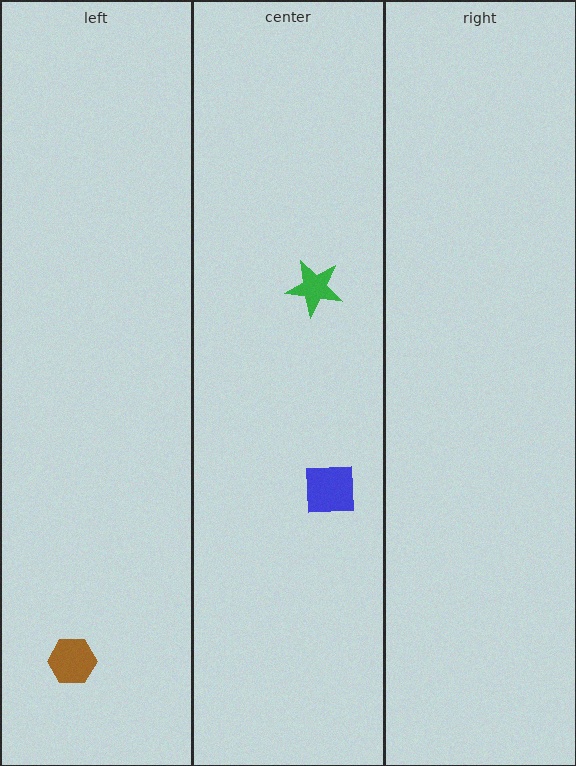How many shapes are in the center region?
2.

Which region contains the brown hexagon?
The left region.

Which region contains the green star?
The center region.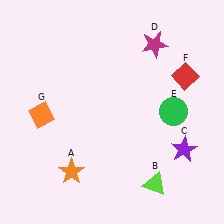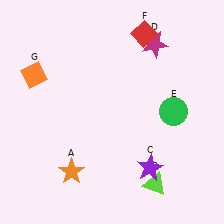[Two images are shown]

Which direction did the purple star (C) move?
The purple star (C) moved left.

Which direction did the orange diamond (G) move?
The orange diamond (G) moved up.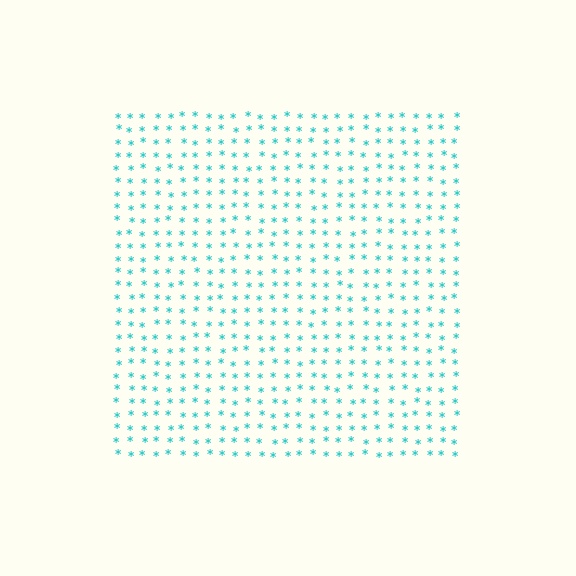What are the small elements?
The small elements are asterisks.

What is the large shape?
The large shape is a square.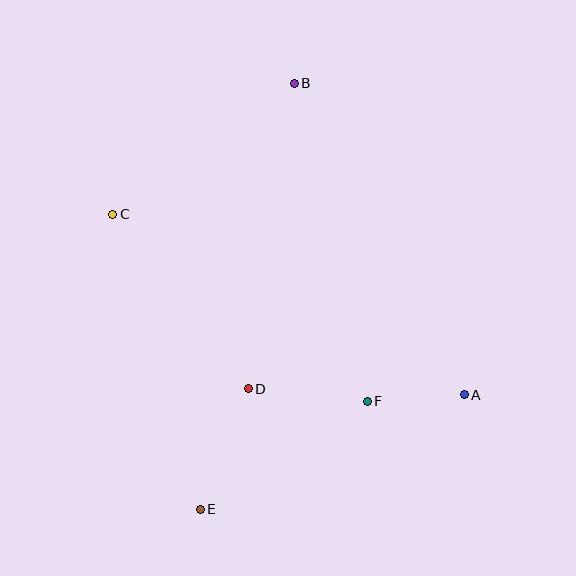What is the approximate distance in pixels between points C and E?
The distance between C and E is approximately 308 pixels.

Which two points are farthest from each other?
Points B and E are farthest from each other.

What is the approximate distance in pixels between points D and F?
The distance between D and F is approximately 120 pixels.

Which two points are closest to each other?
Points A and F are closest to each other.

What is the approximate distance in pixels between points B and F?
The distance between B and F is approximately 326 pixels.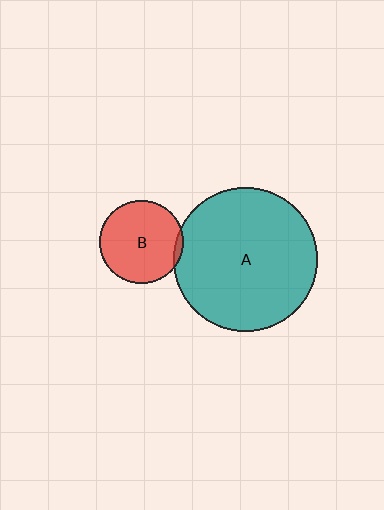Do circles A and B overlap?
Yes.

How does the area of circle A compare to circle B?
Approximately 3.0 times.